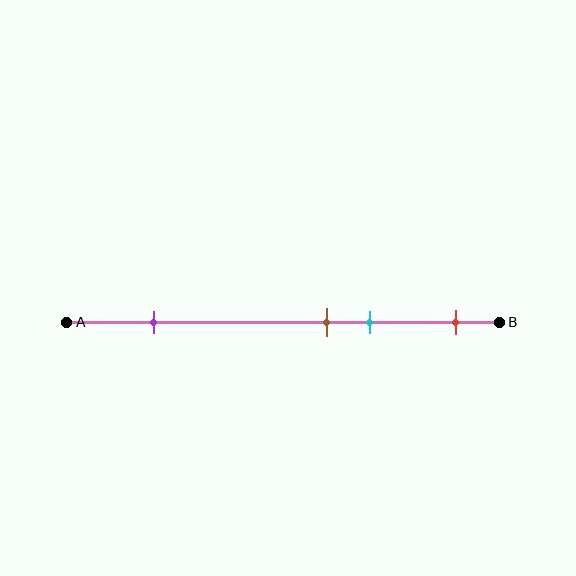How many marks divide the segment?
There are 4 marks dividing the segment.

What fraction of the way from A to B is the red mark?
The red mark is approximately 90% (0.9) of the way from A to B.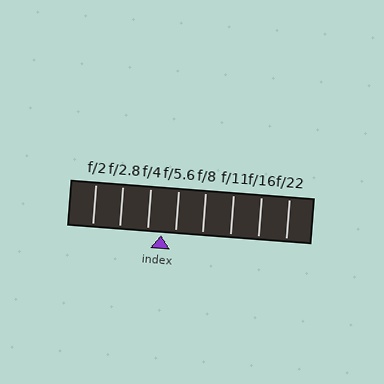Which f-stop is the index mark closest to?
The index mark is closest to f/5.6.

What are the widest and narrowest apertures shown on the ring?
The widest aperture shown is f/2 and the narrowest is f/22.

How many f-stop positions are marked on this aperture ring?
There are 8 f-stop positions marked.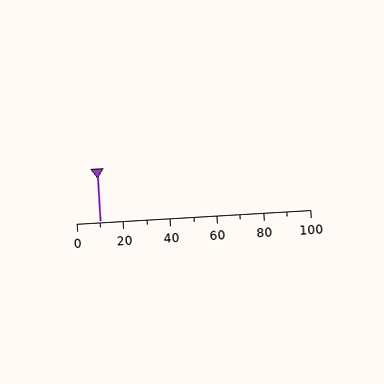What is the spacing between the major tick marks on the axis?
The major ticks are spaced 20 apart.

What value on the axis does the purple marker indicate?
The marker indicates approximately 10.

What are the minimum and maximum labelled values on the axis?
The axis runs from 0 to 100.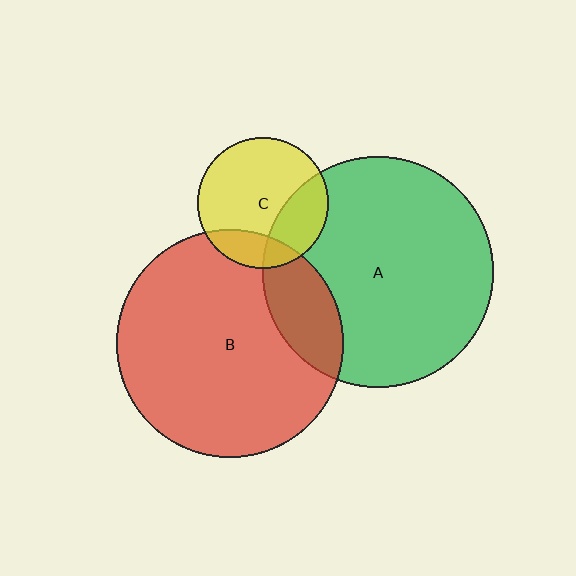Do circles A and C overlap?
Yes.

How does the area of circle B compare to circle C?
Approximately 3.0 times.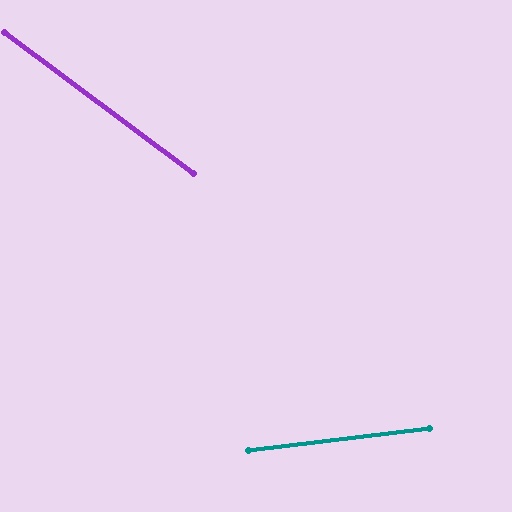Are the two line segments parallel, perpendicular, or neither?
Neither parallel nor perpendicular — they differ by about 44°.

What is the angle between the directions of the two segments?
Approximately 44 degrees.